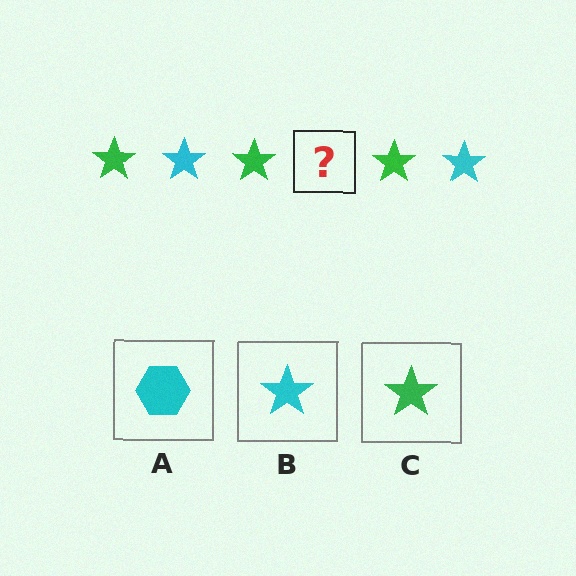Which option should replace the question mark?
Option B.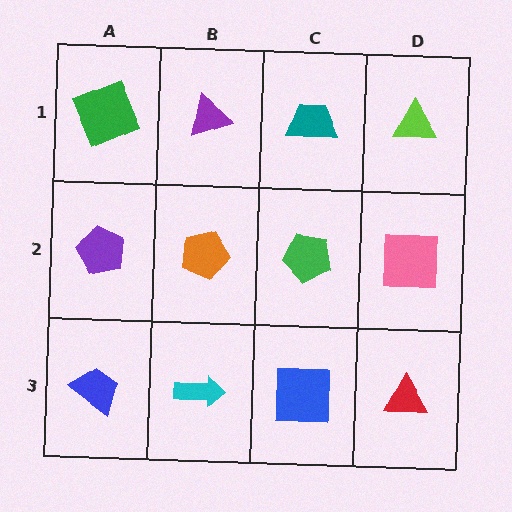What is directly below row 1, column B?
An orange pentagon.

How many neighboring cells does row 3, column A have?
2.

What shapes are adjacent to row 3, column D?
A pink square (row 2, column D), a blue square (row 3, column C).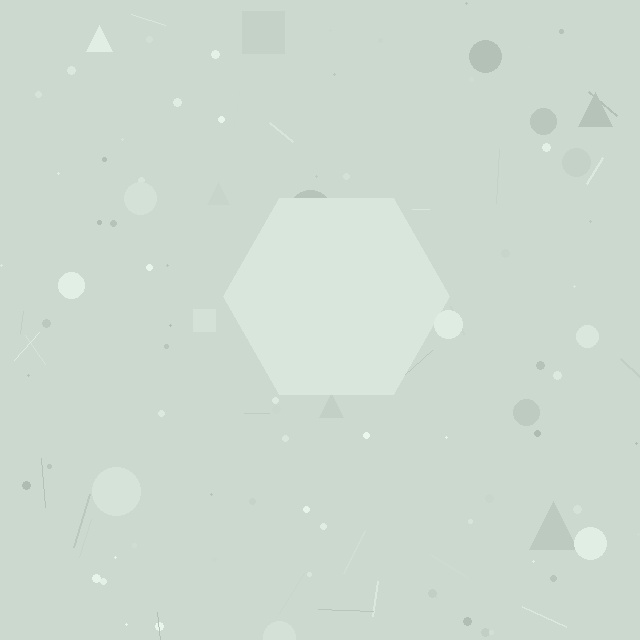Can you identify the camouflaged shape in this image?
The camouflaged shape is a hexagon.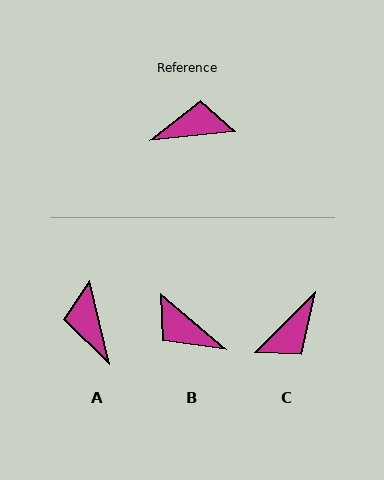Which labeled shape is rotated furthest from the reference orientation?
C, about 141 degrees away.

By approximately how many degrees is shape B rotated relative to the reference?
Approximately 134 degrees counter-clockwise.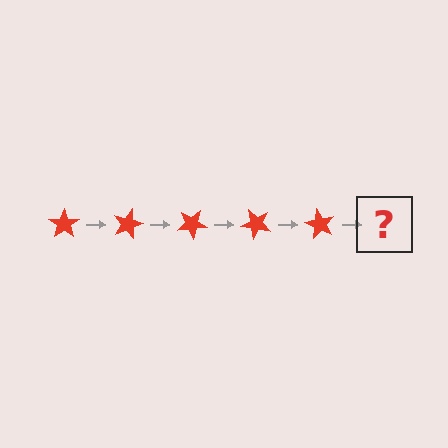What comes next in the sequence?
The next element should be a red star rotated 75 degrees.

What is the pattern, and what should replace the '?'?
The pattern is that the star rotates 15 degrees each step. The '?' should be a red star rotated 75 degrees.